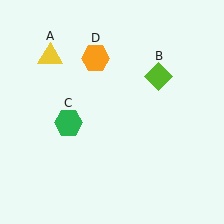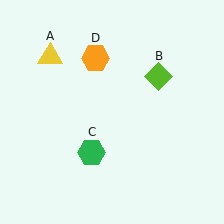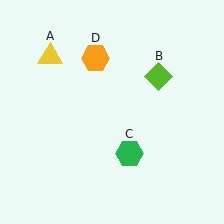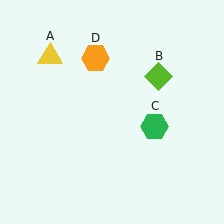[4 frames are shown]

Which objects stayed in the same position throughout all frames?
Yellow triangle (object A) and lime diamond (object B) and orange hexagon (object D) remained stationary.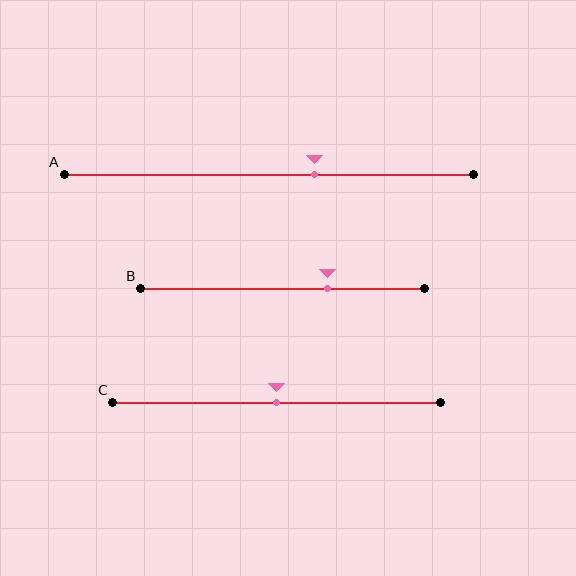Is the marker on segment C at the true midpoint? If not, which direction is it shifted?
Yes, the marker on segment C is at the true midpoint.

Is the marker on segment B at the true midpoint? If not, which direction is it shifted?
No, the marker on segment B is shifted to the right by about 16% of the segment length.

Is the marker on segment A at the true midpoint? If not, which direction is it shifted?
No, the marker on segment A is shifted to the right by about 11% of the segment length.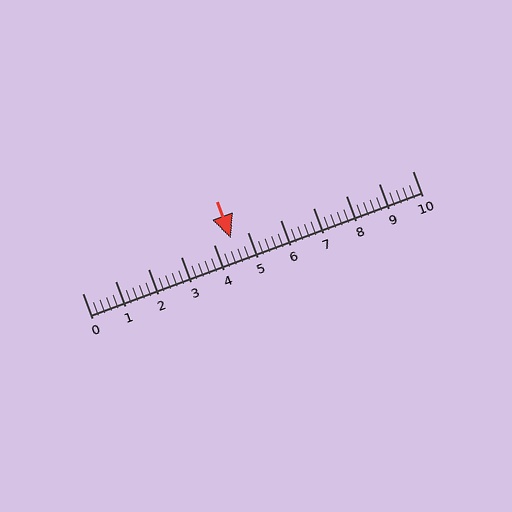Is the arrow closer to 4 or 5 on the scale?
The arrow is closer to 5.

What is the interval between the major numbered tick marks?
The major tick marks are spaced 1 units apart.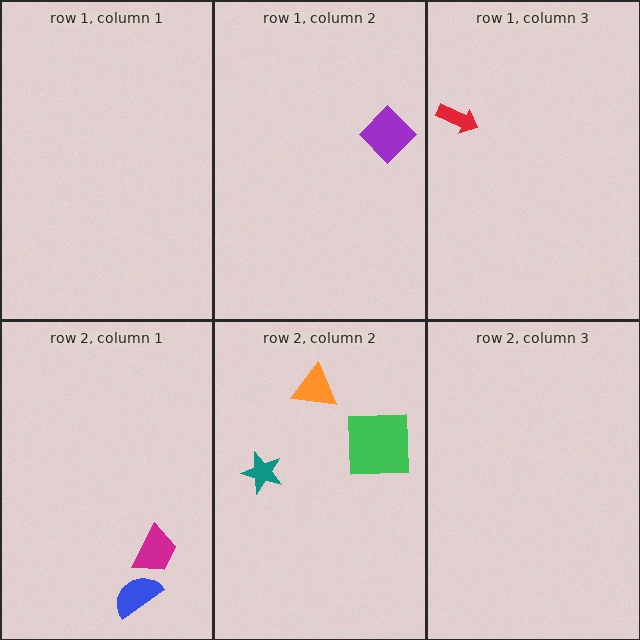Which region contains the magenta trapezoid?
The row 2, column 1 region.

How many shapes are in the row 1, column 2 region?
1.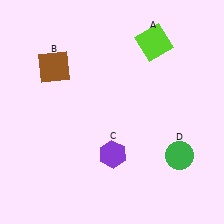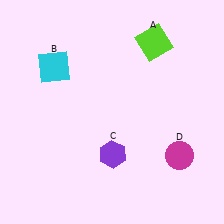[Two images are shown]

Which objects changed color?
B changed from brown to cyan. D changed from green to magenta.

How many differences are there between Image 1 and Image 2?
There are 2 differences between the two images.